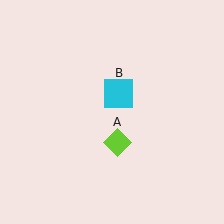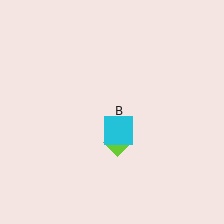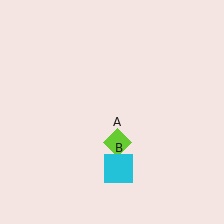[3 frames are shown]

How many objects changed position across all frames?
1 object changed position: cyan square (object B).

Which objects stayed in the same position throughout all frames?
Lime diamond (object A) remained stationary.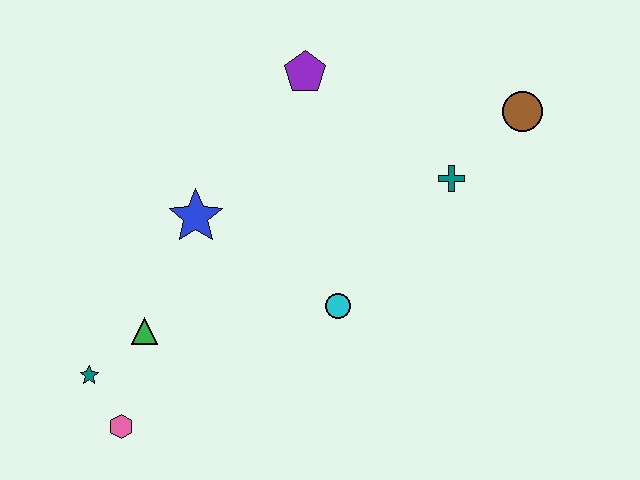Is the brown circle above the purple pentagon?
No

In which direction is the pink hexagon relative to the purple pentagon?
The pink hexagon is below the purple pentagon.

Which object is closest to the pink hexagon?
The teal star is closest to the pink hexagon.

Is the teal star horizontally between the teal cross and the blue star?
No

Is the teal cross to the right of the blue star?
Yes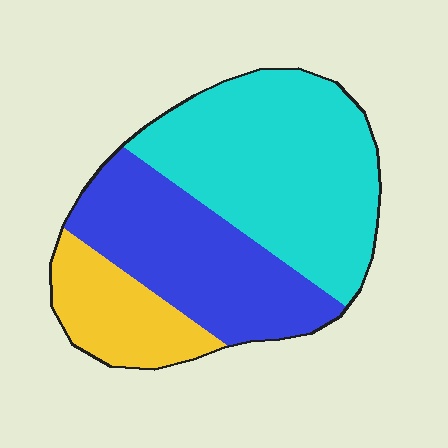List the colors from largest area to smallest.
From largest to smallest: cyan, blue, yellow.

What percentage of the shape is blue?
Blue takes up between a third and a half of the shape.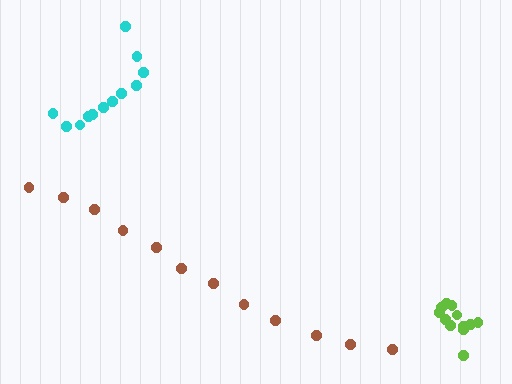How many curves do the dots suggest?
There are 3 distinct paths.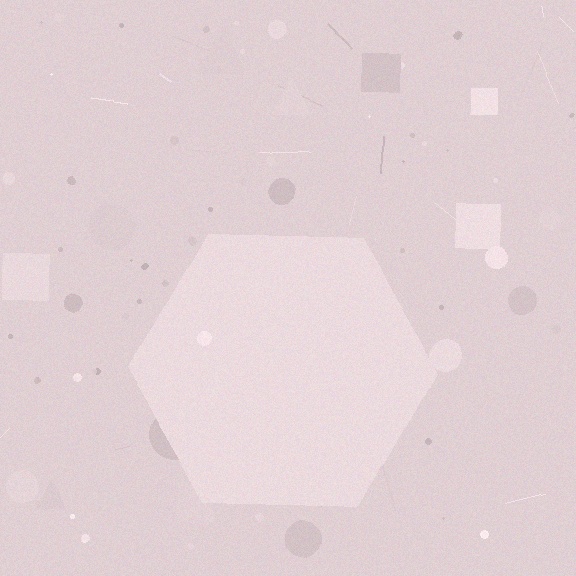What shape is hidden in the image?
A hexagon is hidden in the image.